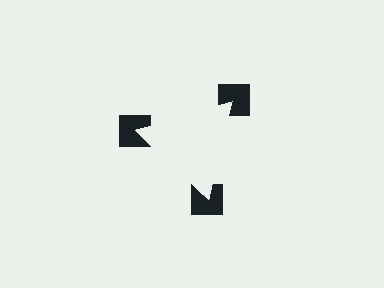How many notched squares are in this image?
There are 3 — one at each vertex of the illusory triangle.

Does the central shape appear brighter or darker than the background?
It typically appears slightly brighter than the background, even though no actual brightness change is drawn.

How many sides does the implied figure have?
3 sides.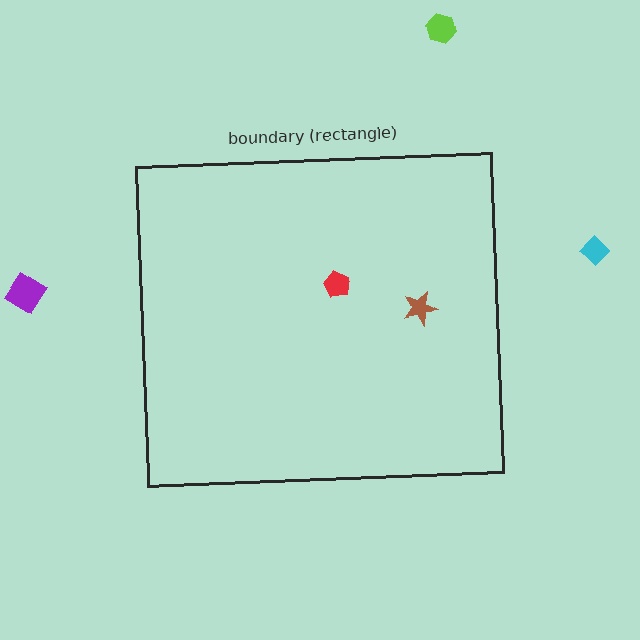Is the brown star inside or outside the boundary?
Inside.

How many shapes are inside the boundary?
2 inside, 3 outside.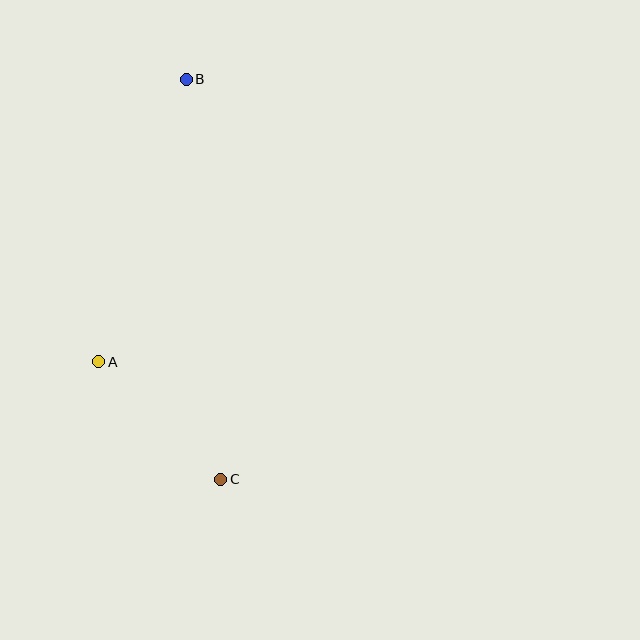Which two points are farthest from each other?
Points B and C are farthest from each other.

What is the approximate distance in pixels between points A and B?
The distance between A and B is approximately 296 pixels.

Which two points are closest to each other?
Points A and C are closest to each other.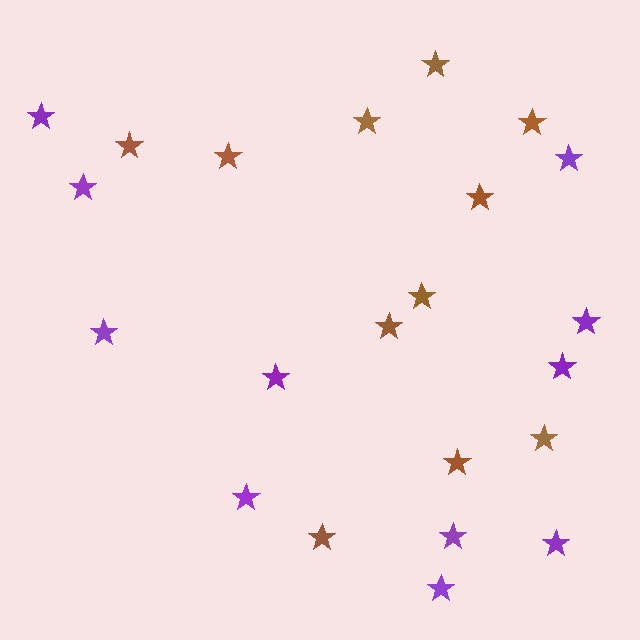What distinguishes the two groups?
There are 2 groups: one group of brown stars (11) and one group of purple stars (11).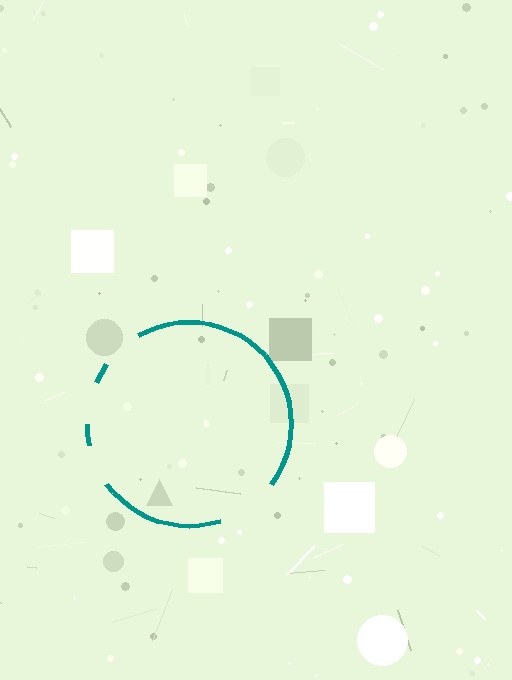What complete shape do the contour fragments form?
The contour fragments form a circle.